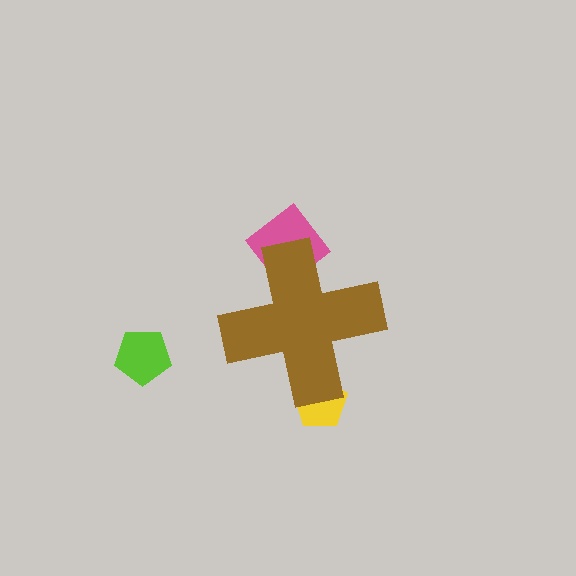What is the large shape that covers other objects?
A brown cross.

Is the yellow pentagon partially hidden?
Yes, the yellow pentagon is partially hidden behind the brown cross.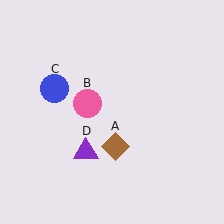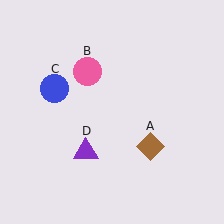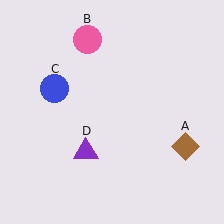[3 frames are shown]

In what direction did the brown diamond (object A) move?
The brown diamond (object A) moved right.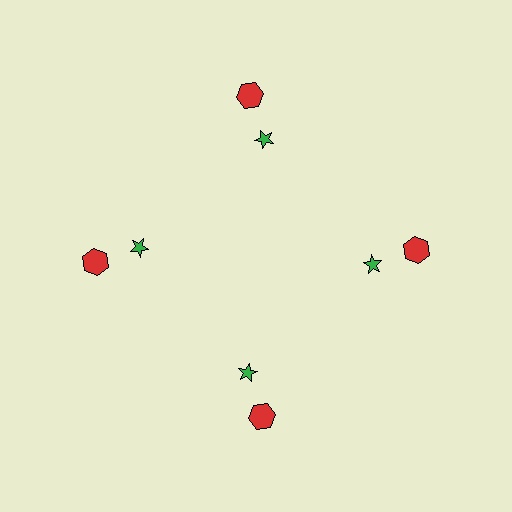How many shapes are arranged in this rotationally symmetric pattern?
There are 8 shapes, arranged in 4 groups of 2.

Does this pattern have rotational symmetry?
Yes, this pattern has 4-fold rotational symmetry. It looks the same after rotating 90 degrees around the center.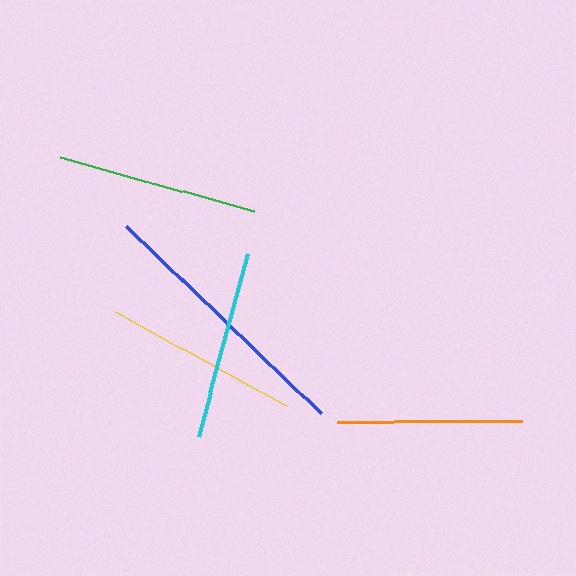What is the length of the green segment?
The green segment is approximately 201 pixels long.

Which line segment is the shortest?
The orange line is the shortest at approximately 186 pixels.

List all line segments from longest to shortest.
From longest to shortest: blue, green, yellow, cyan, orange.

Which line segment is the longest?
The blue line is the longest at approximately 270 pixels.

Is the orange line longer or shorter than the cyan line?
The cyan line is longer than the orange line.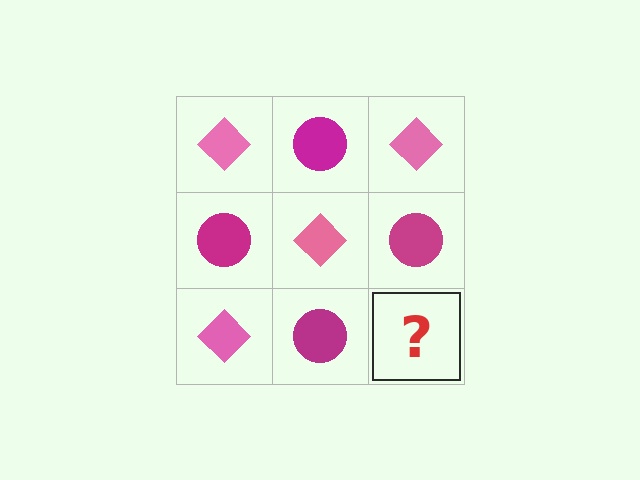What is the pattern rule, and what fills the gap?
The rule is that it alternates pink diamond and magenta circle in a checkerboard pattern. The gap should be filled with a pink diamond.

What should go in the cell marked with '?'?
The missing cell should contain a pink diamond.